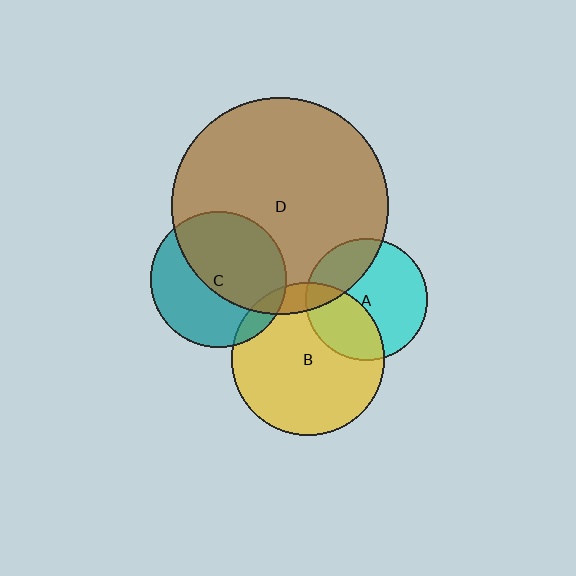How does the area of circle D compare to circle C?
Approximately 2.5 times.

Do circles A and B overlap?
Yes.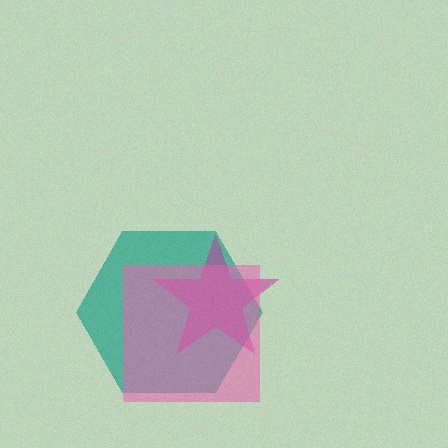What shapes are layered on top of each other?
The layered shapes are: a teal hexagon, a magenta star, a pink square.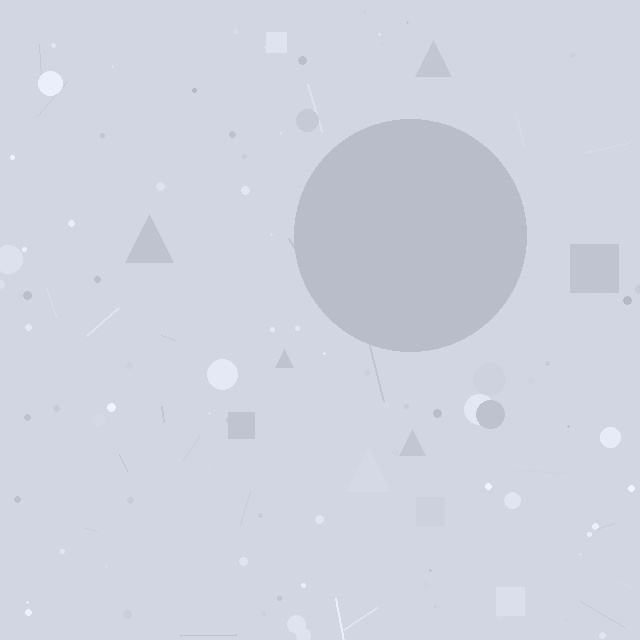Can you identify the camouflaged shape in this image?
The camouflaged shape is a circle.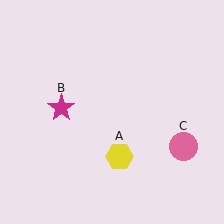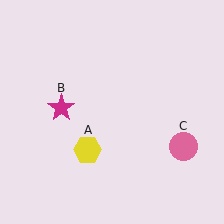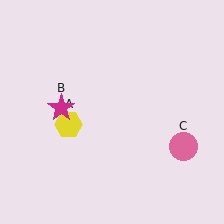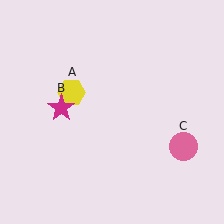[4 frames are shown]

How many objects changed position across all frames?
1 object changed position: yellow hexagon (object A).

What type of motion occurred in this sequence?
The yellow hexagon (object A) rotated clockwise around the center of the scene.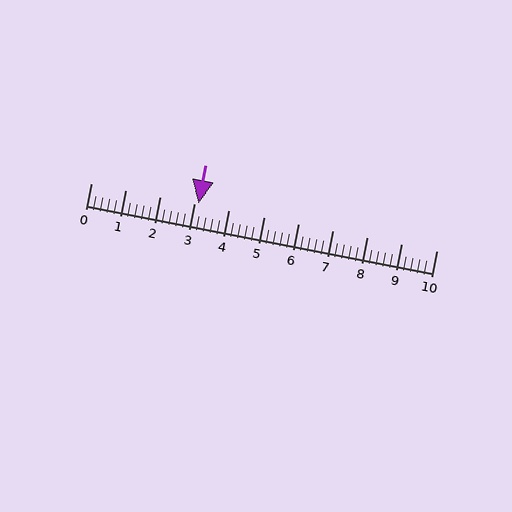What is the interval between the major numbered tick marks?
The major tick marks are spaced 1 units apart.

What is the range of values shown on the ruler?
The ruler shows values from 0 to 10.